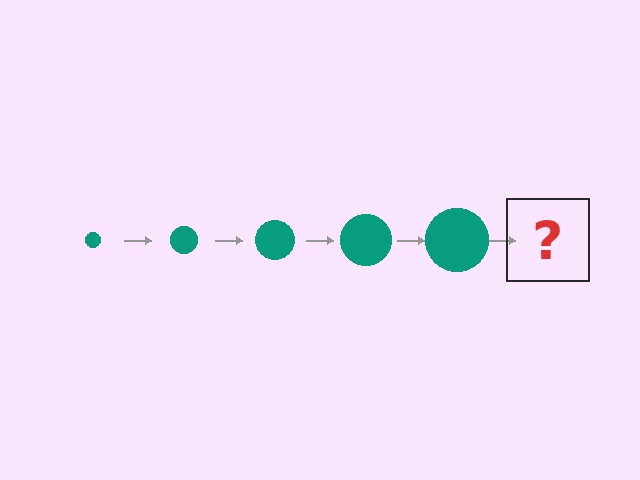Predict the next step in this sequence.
The next step is a teal circle, larger than the previous one.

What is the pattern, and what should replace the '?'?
The pattern is that the circle gets progressively larger each step. The '?' should be a teal circle, larger than the previous one.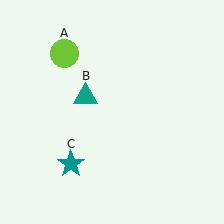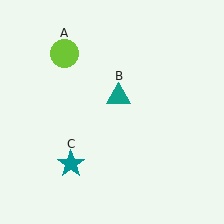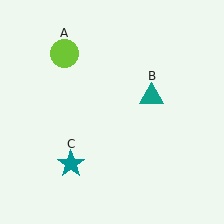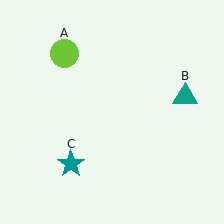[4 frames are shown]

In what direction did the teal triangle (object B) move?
The teal triangle (object B) moved right.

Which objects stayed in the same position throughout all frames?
Lime circle (object A) and teal star (object C) remained stationary.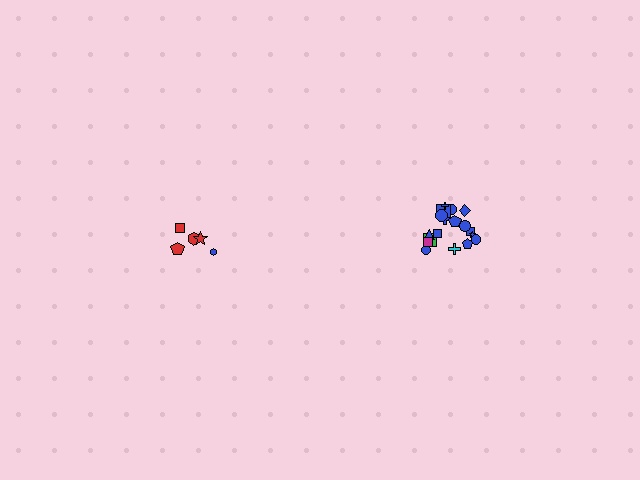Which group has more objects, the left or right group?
The right group.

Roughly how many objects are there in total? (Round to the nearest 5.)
Roughly 25 objects in total.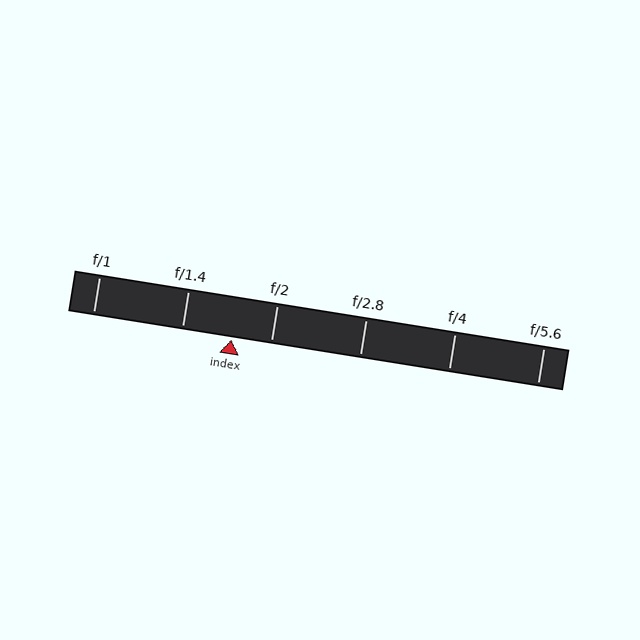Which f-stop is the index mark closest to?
The index mark is closest to f/2.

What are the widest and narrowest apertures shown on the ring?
The widest aperture shown is f/1 and the narrowest is f/5.6.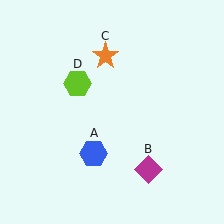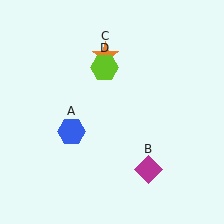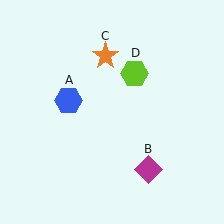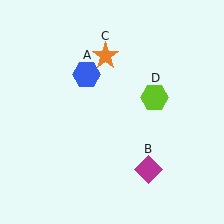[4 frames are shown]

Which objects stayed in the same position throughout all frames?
Magenta diamond (object B) and orange star (object C) remained stationary.